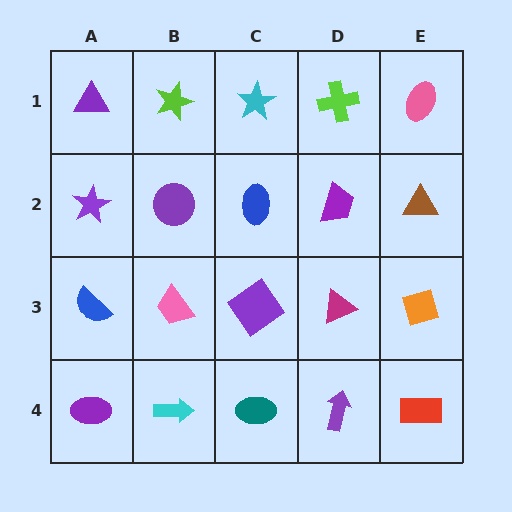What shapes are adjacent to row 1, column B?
A purple circle (row 2, column B), a purple triangle (row 1, column A), a cyan star (row 1, column C).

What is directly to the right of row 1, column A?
A lime star.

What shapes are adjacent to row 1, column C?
A blue ellipse (row 2, column C), a lime star (row 1, column B), a lime cross (row 1, column D).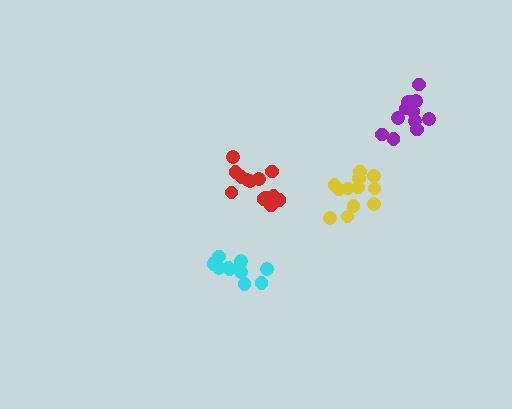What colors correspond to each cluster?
The clusters are colored: cyan, purple, yellow, red.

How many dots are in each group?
Group 1: 12 dots, Group 2: 13 dots, Group 3: 12 dots, Group 4: 13 dots (50 total).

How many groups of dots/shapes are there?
There are 4 groups.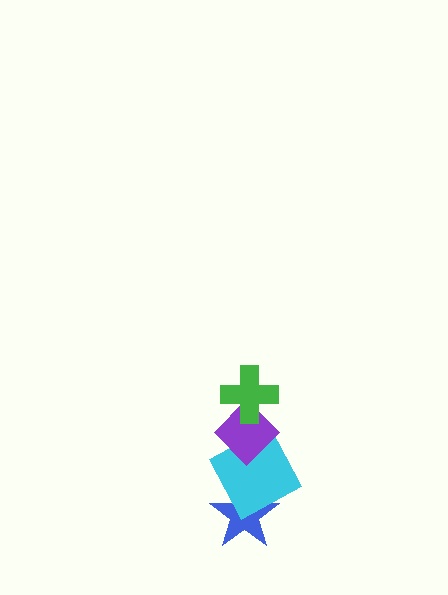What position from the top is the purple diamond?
The purple diamond is 2nd from the top.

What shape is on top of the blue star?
The cyan square is on top of the blue star.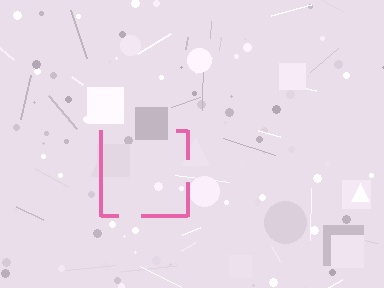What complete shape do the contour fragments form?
The contour fragments form a square.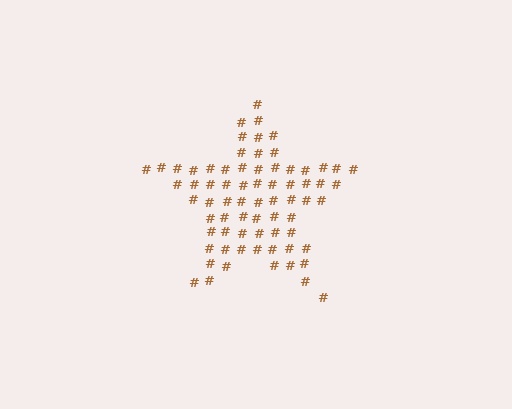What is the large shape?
The large shape is a star.